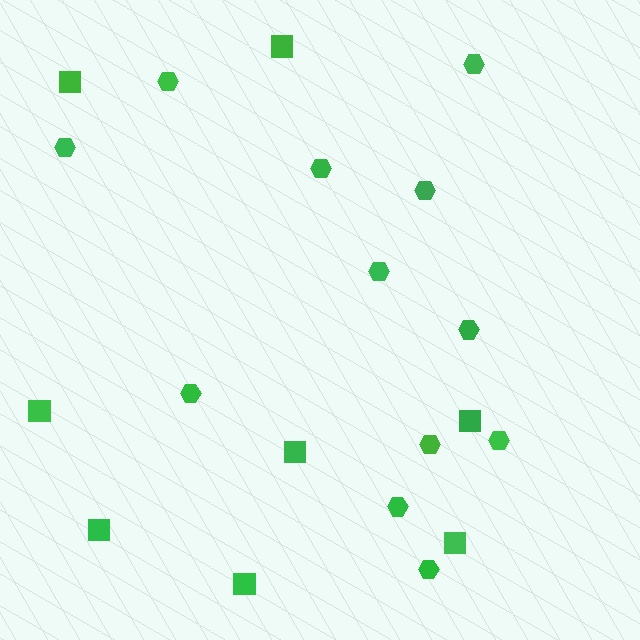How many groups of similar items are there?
There are 2 groups: one group of hexagons (12) and one group of squares (8).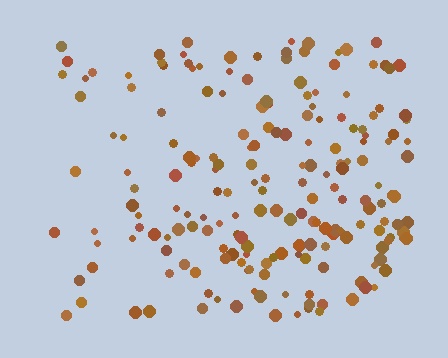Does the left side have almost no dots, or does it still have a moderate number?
Still a moderate number, just noticeably fewer than the right.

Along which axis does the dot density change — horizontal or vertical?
Horizontal.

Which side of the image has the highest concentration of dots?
The right.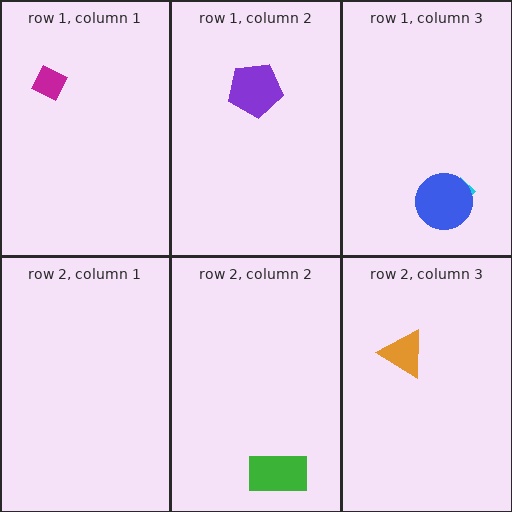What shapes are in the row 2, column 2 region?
The green rectangle.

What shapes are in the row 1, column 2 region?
The purple pentagon.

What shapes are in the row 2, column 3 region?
The orange triangle.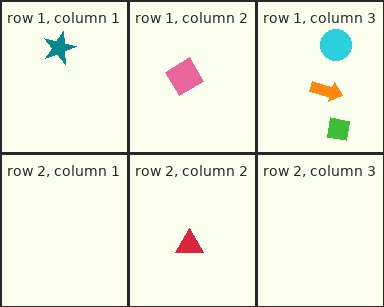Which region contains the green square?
The row 1, column 3 region.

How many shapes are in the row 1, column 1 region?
1.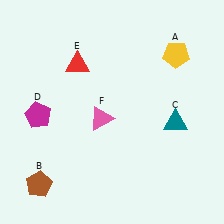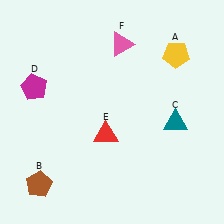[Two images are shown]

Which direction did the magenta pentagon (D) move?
The magenta pentagon (D) moved up.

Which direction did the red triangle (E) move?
The red triangle (E) moved down.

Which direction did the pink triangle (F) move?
The pink triangle (F) moved up.